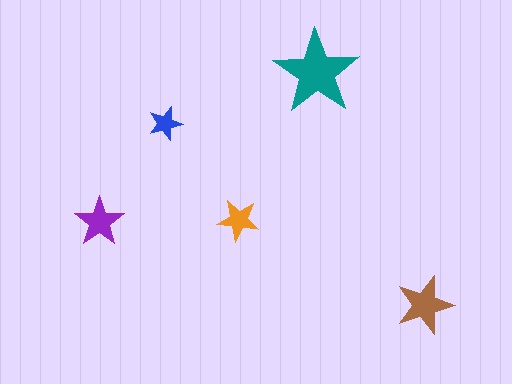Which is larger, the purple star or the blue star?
The purple one.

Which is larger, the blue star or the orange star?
The orange one.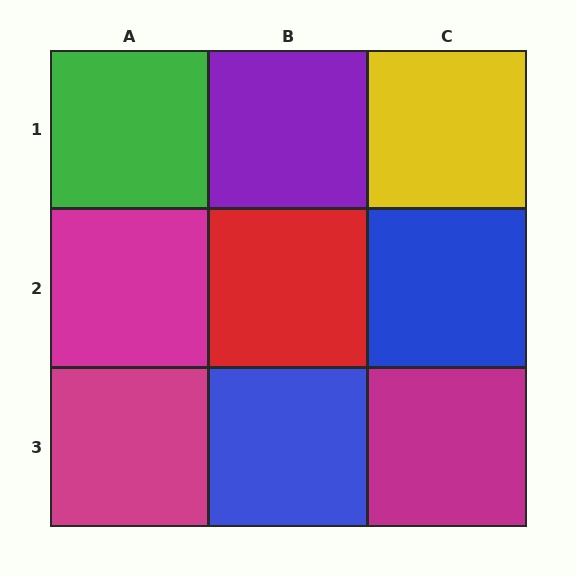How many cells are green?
1 cell is green.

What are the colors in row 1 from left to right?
Green, purple, yellow.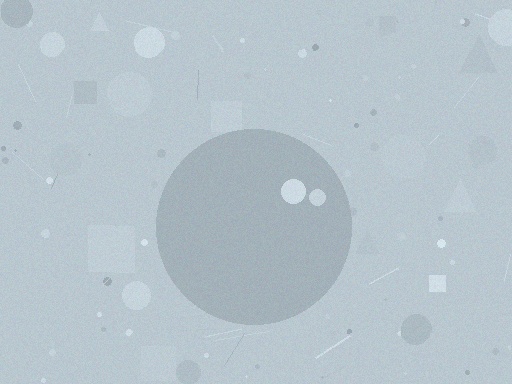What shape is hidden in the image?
A circle is hidden in the image.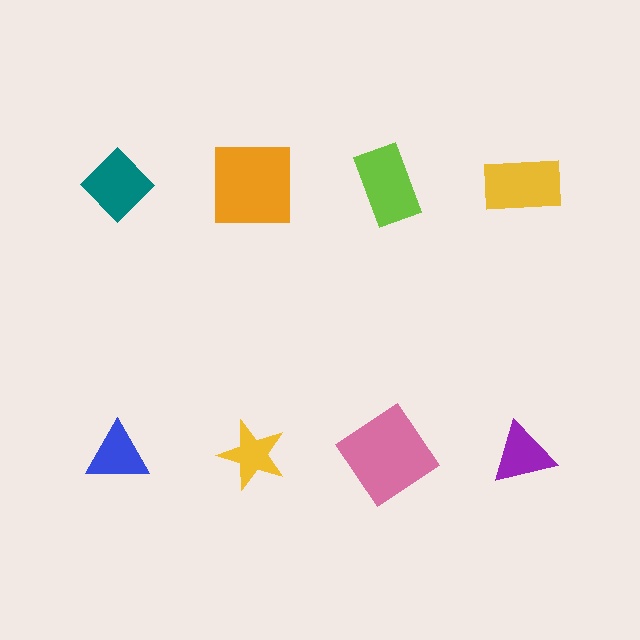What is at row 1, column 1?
A teal diamond.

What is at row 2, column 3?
A pink diamond.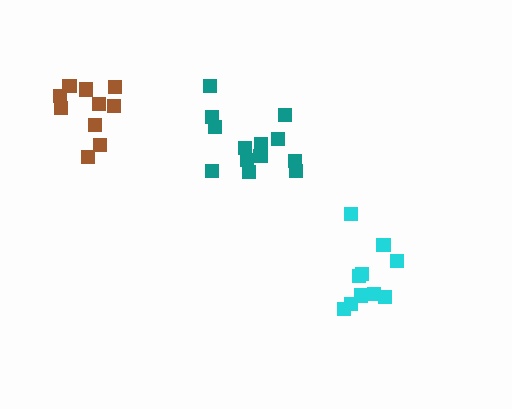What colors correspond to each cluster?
The clusters are colored: cyan, brown, teal.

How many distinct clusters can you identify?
There are 3 distinct clusters.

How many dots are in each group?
Group 1: 10 dots, Group 2: 10 dots, Group 3: 13 dots (33 total).